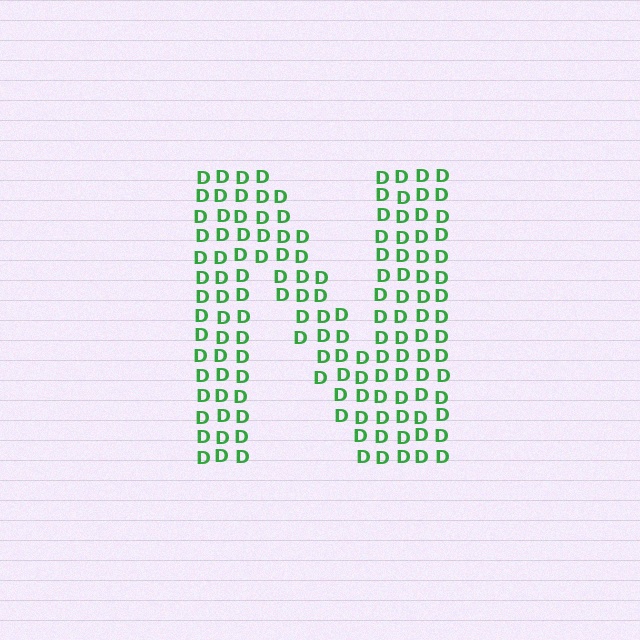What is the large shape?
The large shape is the letter N.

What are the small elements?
The small elements are letter D's.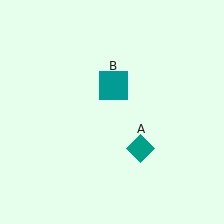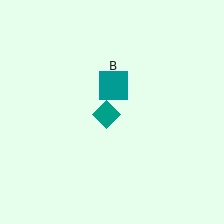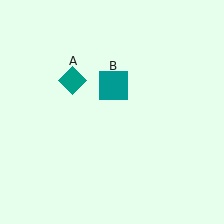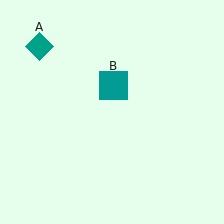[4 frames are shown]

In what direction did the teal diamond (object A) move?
The teal diamond (object A) moved up and to the left.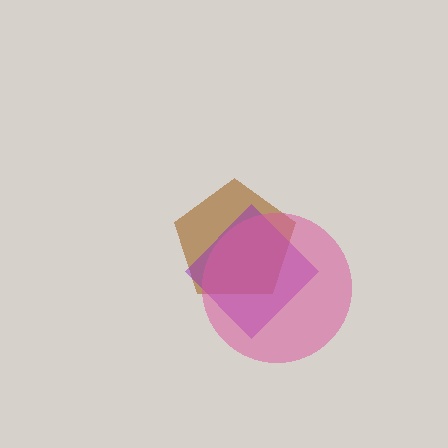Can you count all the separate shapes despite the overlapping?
Yes, there are 3 separate shapes.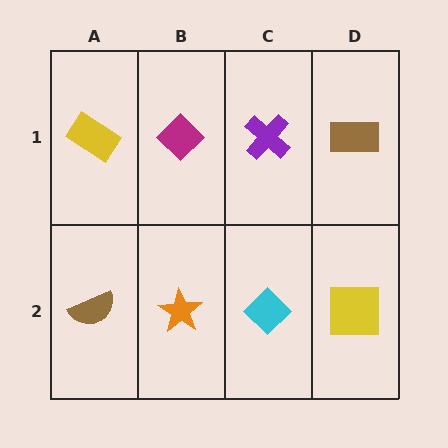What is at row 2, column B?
An orange star.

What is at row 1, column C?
A purple cross.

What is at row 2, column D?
A yellow square.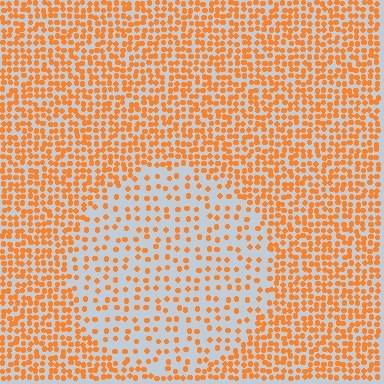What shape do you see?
I see a circle.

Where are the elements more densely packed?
The elements are more densely packed outside the circle boundary.